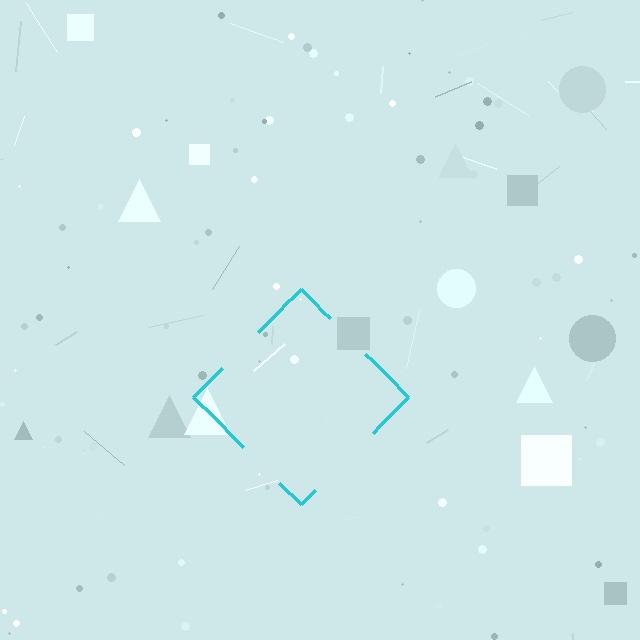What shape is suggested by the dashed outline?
The dashed outline suggests a diamond.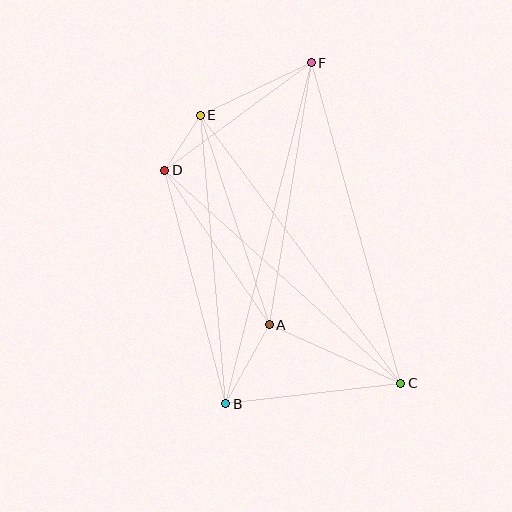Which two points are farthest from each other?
Points B and F are farthest from each other.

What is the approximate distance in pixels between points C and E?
The distance between C and E is approximately 335 pixels.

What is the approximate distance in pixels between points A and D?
The distance between A and D is approximately 187 pixels.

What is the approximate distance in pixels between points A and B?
The distance between A and B is approximately 90 pixels.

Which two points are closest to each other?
Points D and E are closest to each other.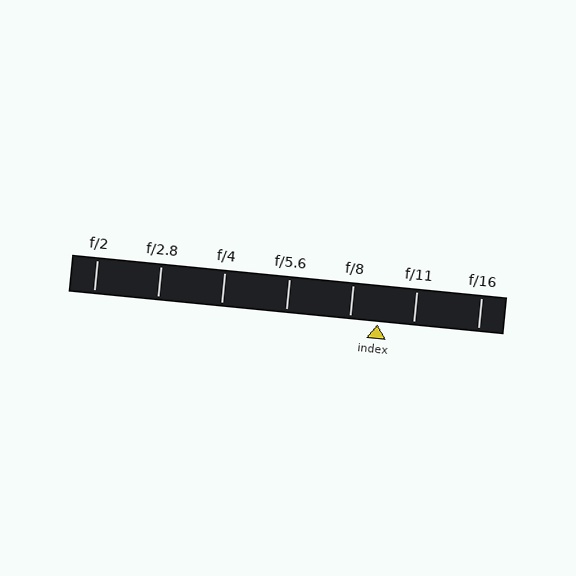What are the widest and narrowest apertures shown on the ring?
The widest aperture shown is f/2 and the narrowest is f/16.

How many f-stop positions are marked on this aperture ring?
There are 7 f-stop positions marked.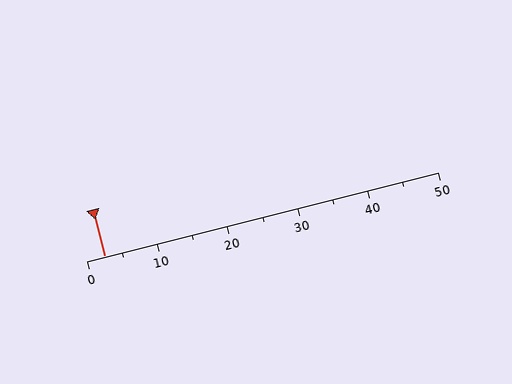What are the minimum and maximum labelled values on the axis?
The axis runs from 0 to 50.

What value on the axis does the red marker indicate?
The marker indicates approximately 2.5.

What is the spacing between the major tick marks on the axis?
The major ticks are spaced 10 apart.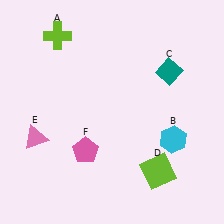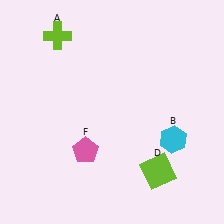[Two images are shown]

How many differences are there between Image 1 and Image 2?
There are 2 differences between the two images.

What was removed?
The teal diamond (C), the pink triangle (E) were removed in Image 2.